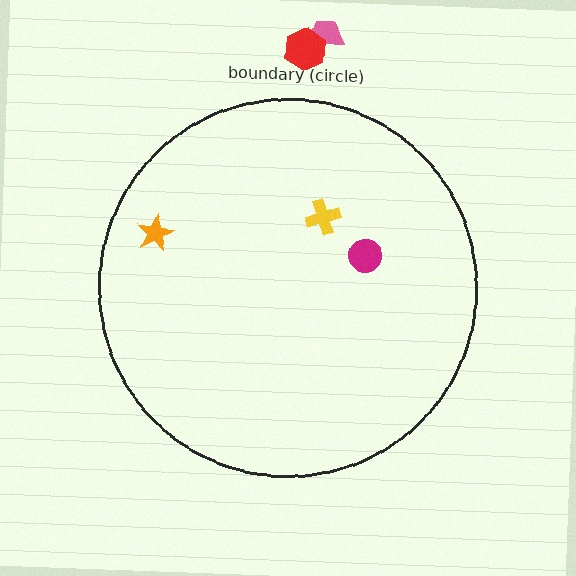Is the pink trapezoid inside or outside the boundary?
Outside.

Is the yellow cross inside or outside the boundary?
Inside.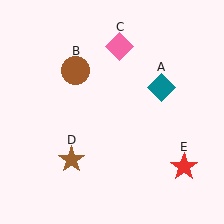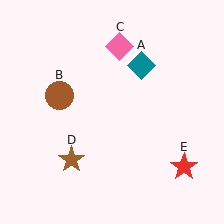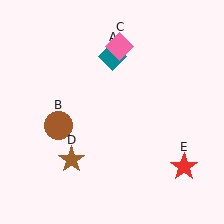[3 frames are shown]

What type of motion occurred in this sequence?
The teal diamond (object A), brown circle (object B) rotated counterclockwise around the center of the scene.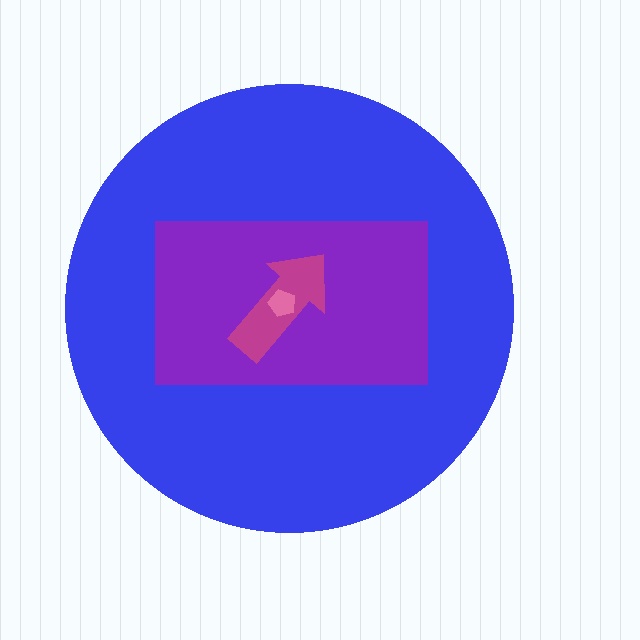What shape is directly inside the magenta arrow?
The pink pentagon.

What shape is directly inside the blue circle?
The purple rectangle.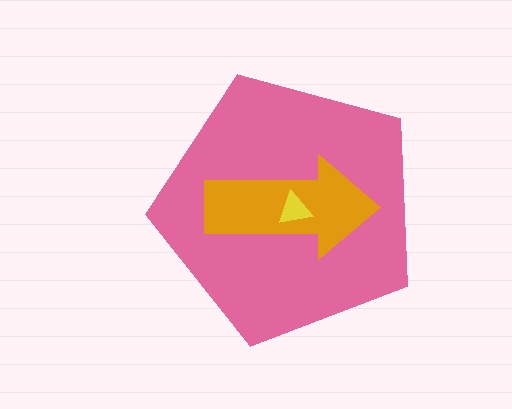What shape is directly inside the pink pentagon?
The orange arrow.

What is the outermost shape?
The pink pentagon.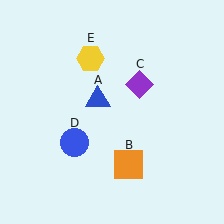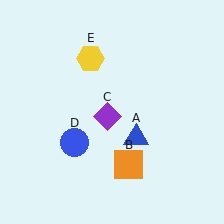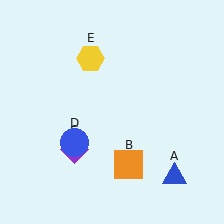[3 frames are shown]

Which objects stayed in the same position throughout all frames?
Orange square (object B) and blue circle (object D) and yellow hexagon (object E) remained stationary.